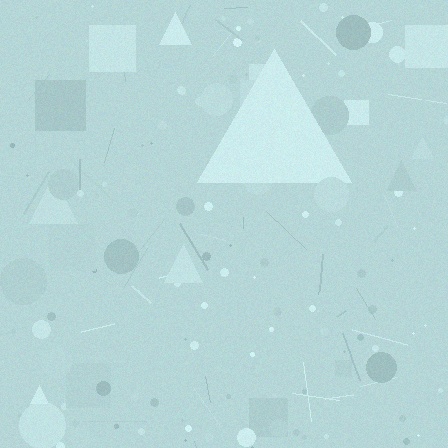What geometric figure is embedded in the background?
A triangle is embedded in the background.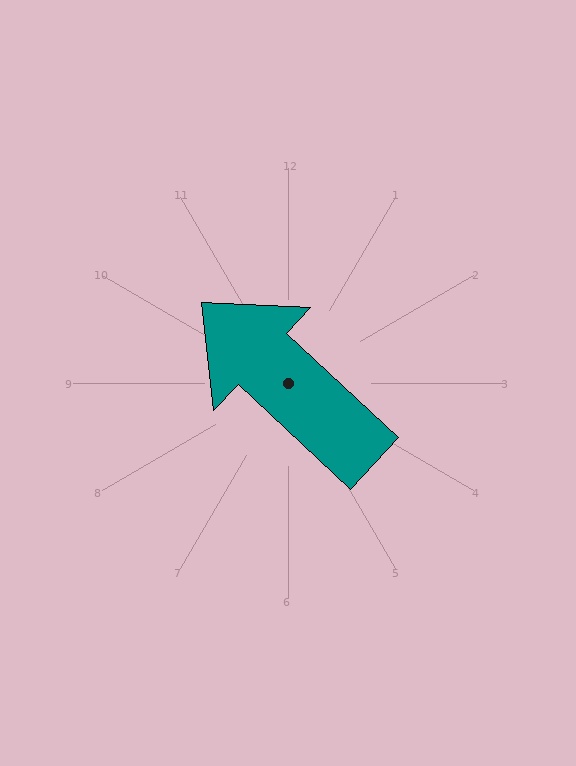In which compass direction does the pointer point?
Northwest.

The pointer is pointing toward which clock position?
Roughly 10 o'clock.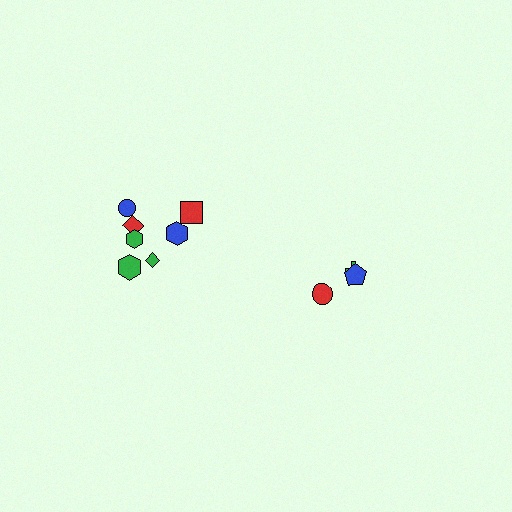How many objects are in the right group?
There are 3 objects.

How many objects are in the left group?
There are 7 objects.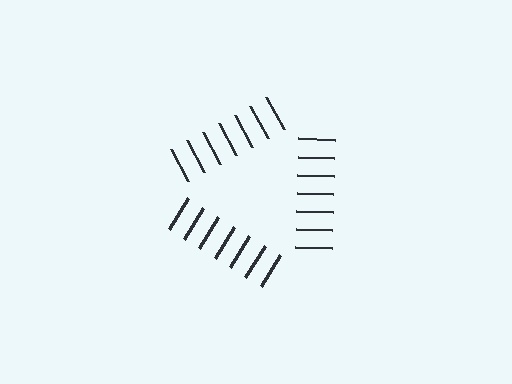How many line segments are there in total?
21 — 7 along each of the 3 edges.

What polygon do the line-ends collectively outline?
An illusory triangle — the line segments terminate on its edges but no continuous stroke is drawn.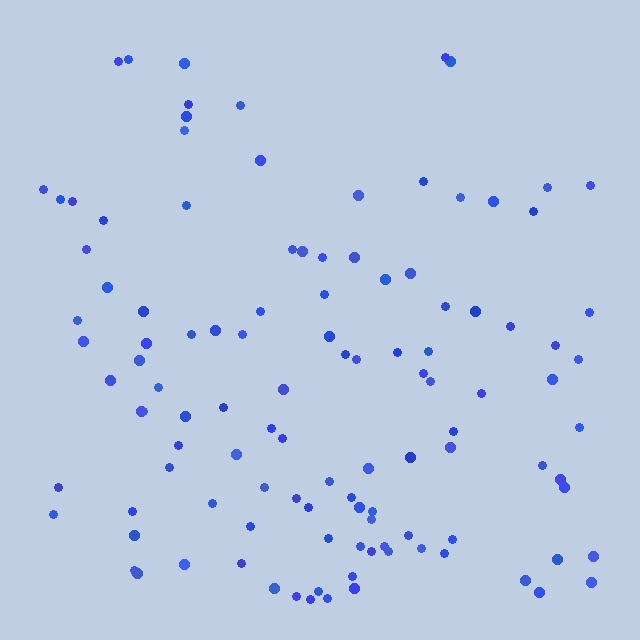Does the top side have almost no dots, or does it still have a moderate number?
Still a moderate number, just noticeably fewer than the bottom.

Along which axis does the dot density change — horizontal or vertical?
Vertical.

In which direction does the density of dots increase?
From top to bottom, with the bottom side densest.